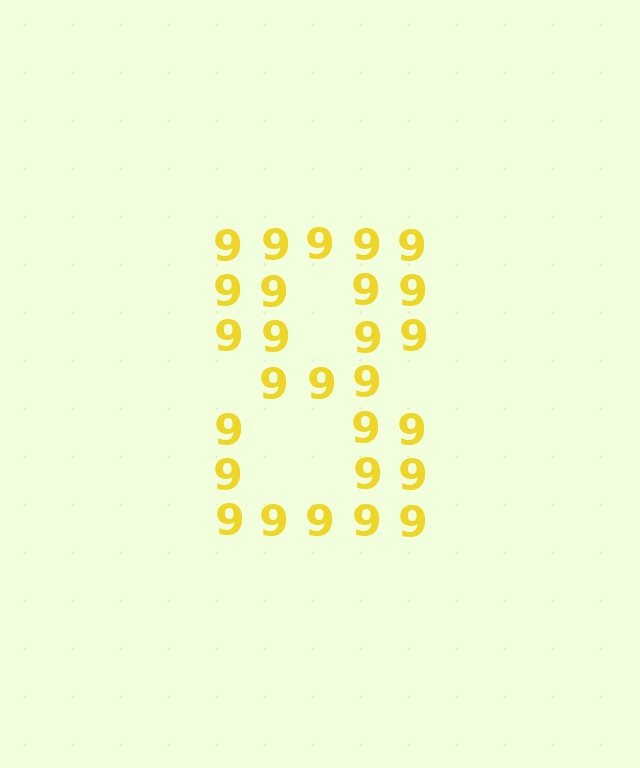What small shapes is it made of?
It is made of small digit 9's.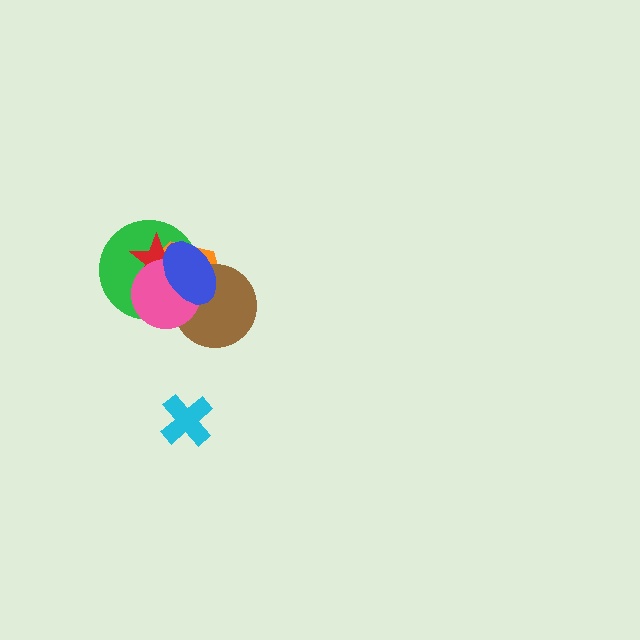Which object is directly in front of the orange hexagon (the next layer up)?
The red star is directly in front of the orange hexagon.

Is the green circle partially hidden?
Yes, it is partially covered by another shape.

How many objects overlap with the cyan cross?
0 objects overlap with the cyan cross.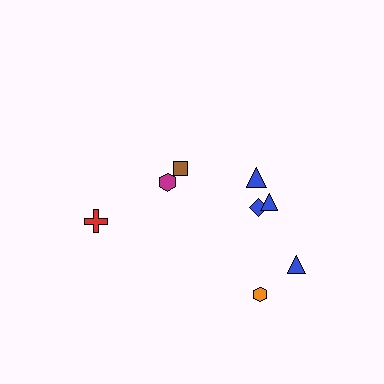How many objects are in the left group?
There are 3 objects.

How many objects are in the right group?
There are 5 objects.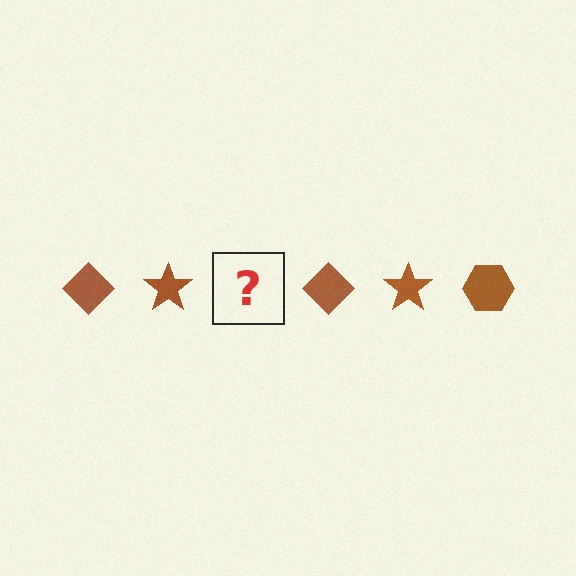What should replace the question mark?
The question mark should be replaced with a brown hexagon.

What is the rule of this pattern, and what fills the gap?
The rule is that the pattern cycles through diamond, star, hexagon shapes in brown. The gap should be filled with a brown hexagon.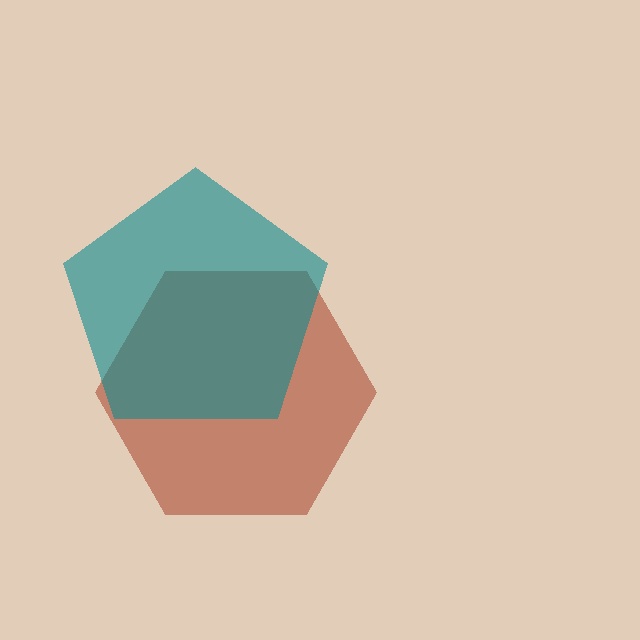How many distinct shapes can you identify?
There are 2 distinct shapes: a brown hexagon, a teal pentagon.